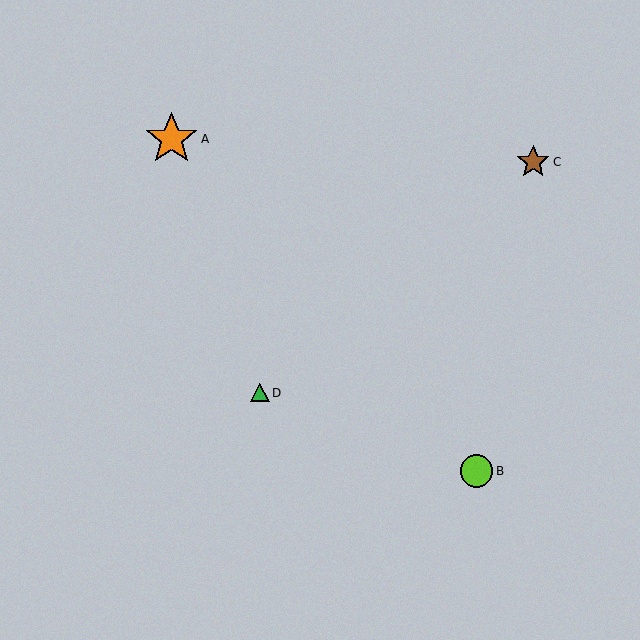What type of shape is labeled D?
Shape D is a green triangle.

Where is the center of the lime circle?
The center of the lime circle is at (477, 471).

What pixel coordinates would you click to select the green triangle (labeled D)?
Click at (260, 393) to select the green triangle D.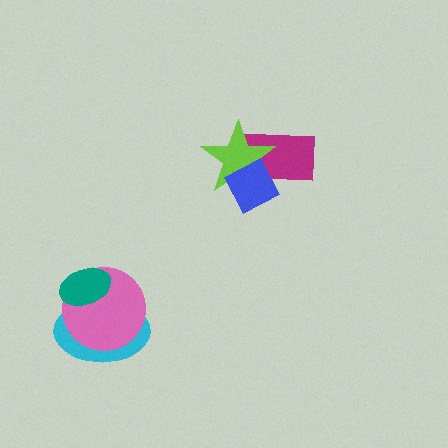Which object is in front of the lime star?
The blue diamond is in front of the lime star.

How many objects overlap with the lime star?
2 objects overlap with the lime star.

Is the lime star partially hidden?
Yes, it is partially covered by another shape.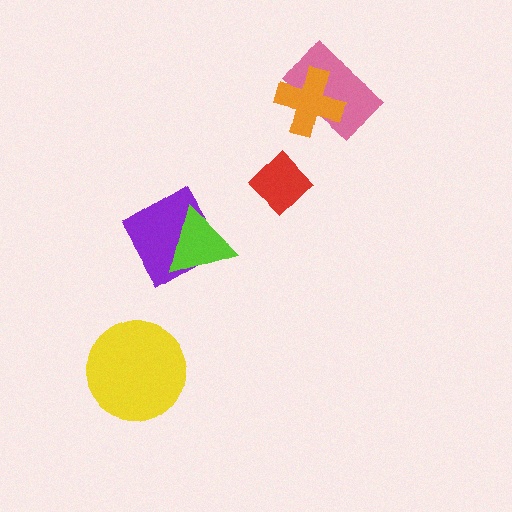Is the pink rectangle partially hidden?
Yes, it is partially covered by another shape.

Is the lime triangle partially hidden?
No, no other shape covers it.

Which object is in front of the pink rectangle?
The orange cross is in front of the pink rectangle.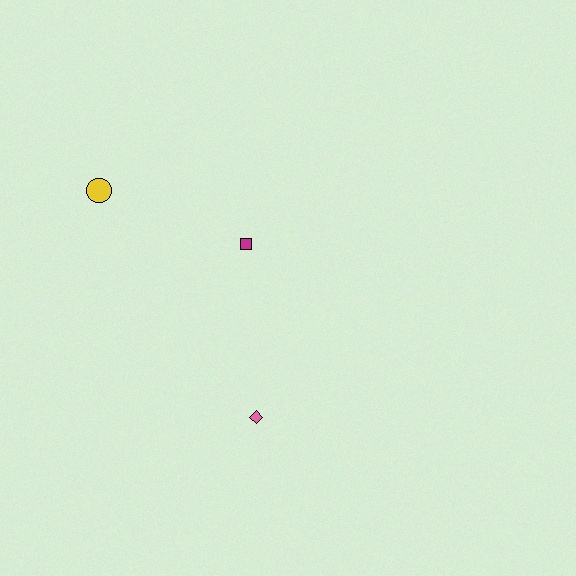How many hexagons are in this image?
There are no hexagons.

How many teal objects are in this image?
There are no teal objects.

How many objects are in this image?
There are 3 objects.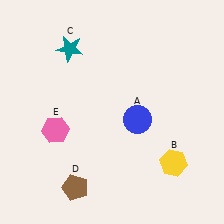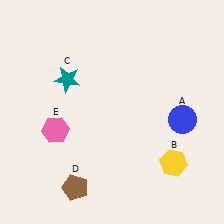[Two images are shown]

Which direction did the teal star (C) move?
The teal star (C) moved down.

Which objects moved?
The objects that moved are: the blue circle (A), the teal star (C).